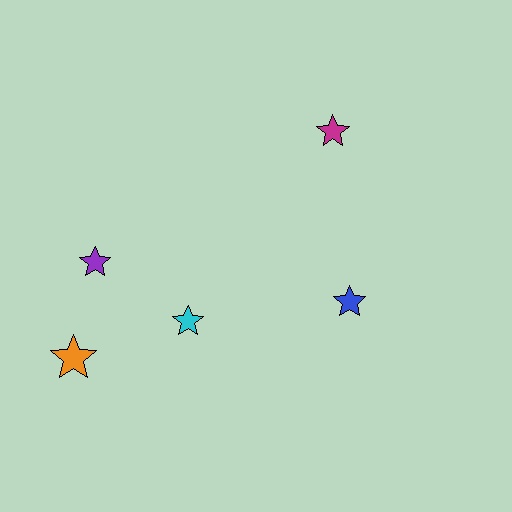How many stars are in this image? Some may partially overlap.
There are 5 stars.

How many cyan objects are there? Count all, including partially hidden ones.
There is 1 cyan object.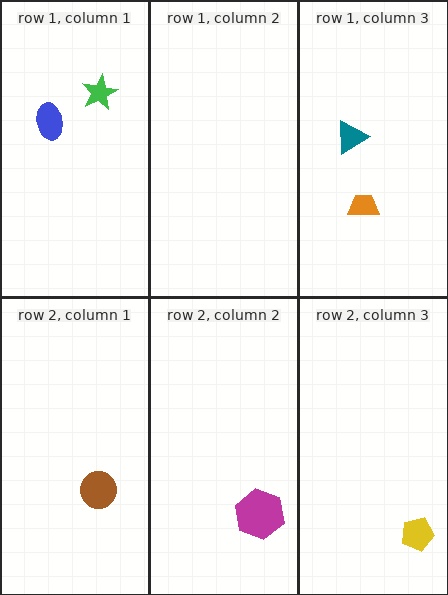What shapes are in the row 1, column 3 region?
The orange trapezoid, the teal triangle.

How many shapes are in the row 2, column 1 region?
1.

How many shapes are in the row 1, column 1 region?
2.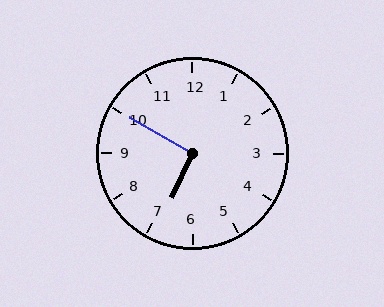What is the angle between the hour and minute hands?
Approximately 95 degrees.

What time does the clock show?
6:50.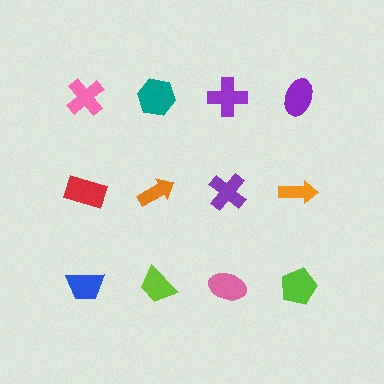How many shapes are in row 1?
4 shapes.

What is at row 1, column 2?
A teal hexagon.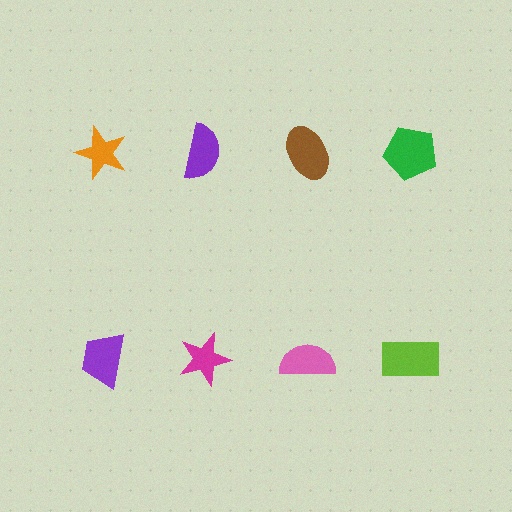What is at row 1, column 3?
A brown ellipse.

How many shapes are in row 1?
4 shapes.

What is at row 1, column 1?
An orange star.